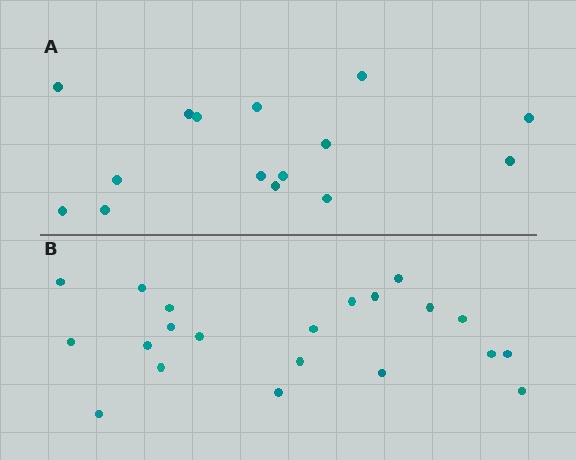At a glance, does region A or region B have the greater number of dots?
Region B (the bottom region) has more dots.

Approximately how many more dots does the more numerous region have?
Region B has about 6 more dots than region A.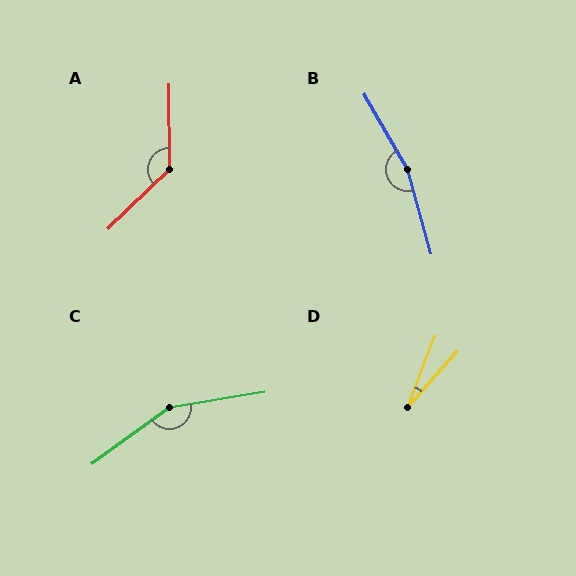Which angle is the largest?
B, at approximately 166 degrees.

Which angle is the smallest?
D, at approximately 21 degrees.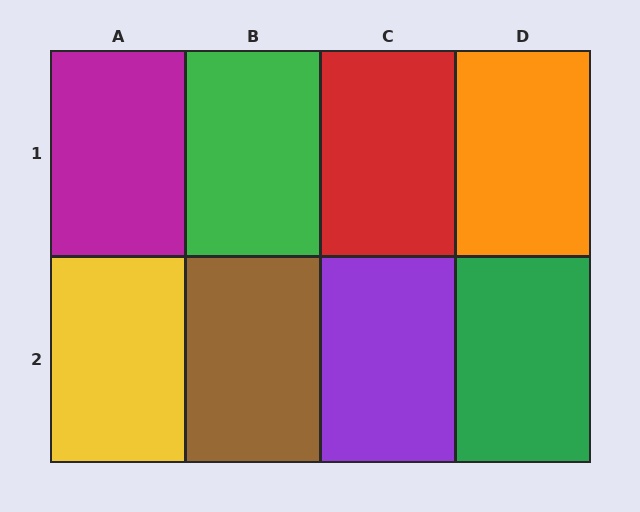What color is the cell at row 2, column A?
Yellow.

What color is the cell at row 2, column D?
Green.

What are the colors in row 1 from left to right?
Magenta, green, red, orange.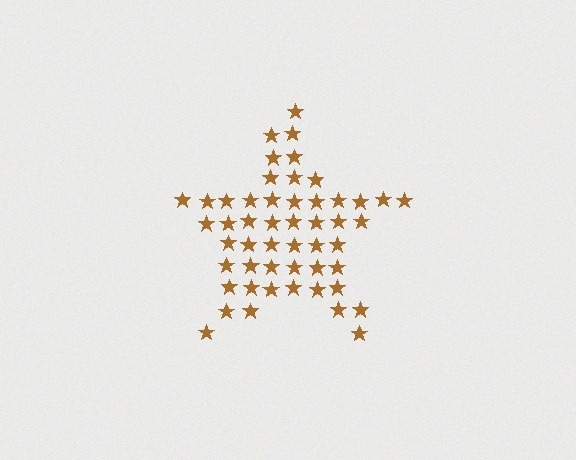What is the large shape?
The large shape is a star.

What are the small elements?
The small elements are stars.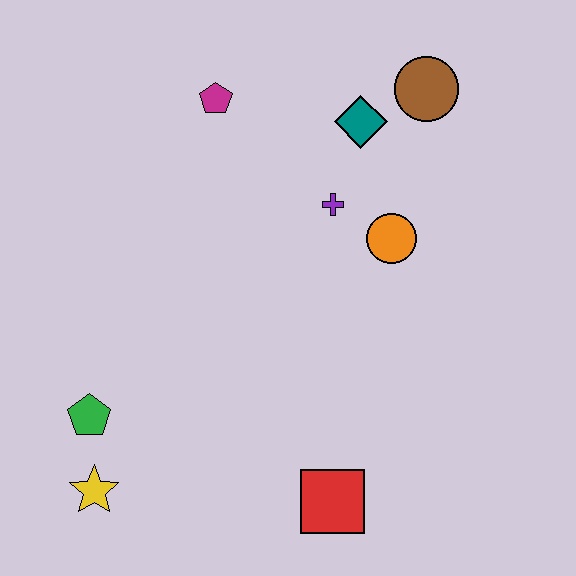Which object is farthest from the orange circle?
The yellow star is farthest from the orange circle.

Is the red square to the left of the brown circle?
Yes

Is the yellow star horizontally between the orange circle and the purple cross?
No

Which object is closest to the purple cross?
The orange circle is closest to the purple cross.